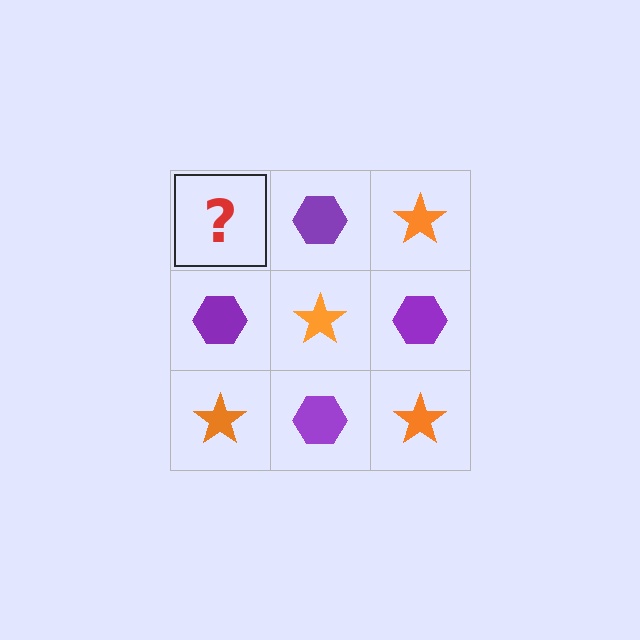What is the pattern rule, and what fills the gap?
The rule is that it alternates orange star and purple hexagon in a checkerboard pattern. The gap should be filled with an orange star.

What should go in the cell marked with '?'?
The missing cell should contain an orange star.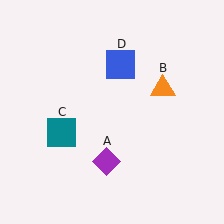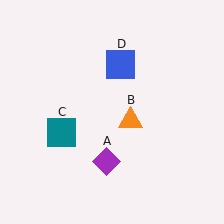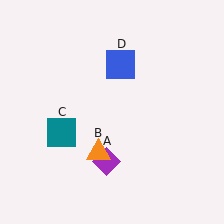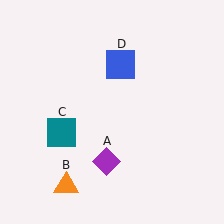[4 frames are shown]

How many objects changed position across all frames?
1 object changed position: orange triangle (object B).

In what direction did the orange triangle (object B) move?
The orange triangle (object B) moved down and to the left.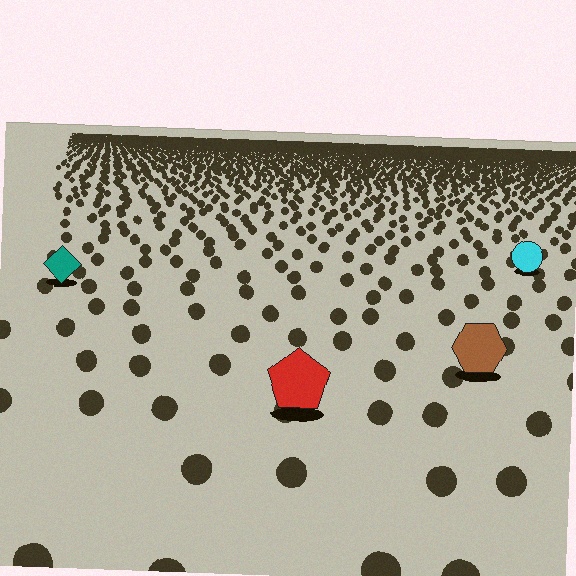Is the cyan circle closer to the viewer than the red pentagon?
No. The red pentagon is closer — you can tell from the texture gradient: the ground texture is coarser near it.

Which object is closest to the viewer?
The red pentagon is closest. The texture marks near it are larger and more spread out.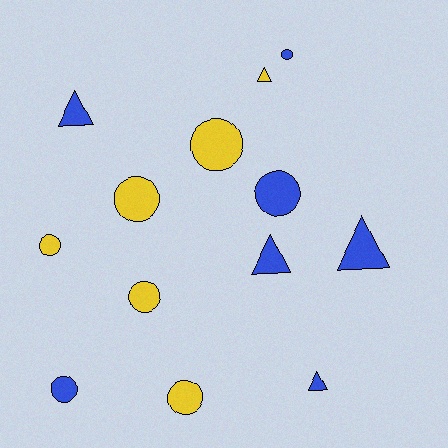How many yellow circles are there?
There are 5 yellow circles.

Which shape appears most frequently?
Circle, with 8 objects.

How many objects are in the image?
There are 13 objects.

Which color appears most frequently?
Blue, with 7 objects.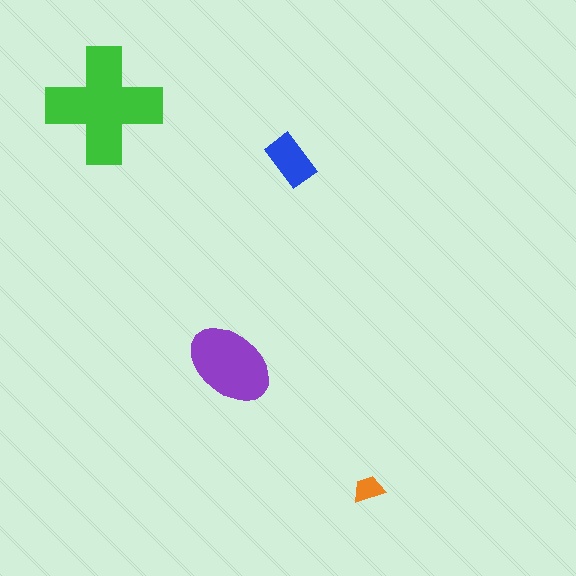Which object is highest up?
The green cross is topmost.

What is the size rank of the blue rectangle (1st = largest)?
3rd.